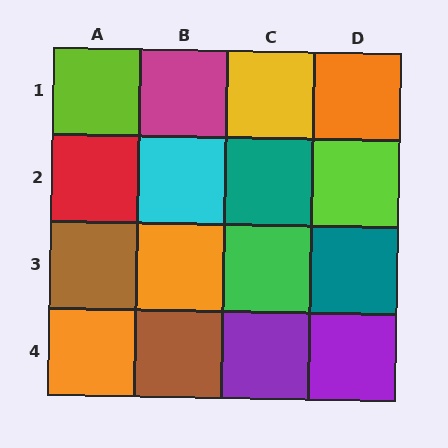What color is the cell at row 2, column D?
Lime.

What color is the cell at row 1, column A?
Lime.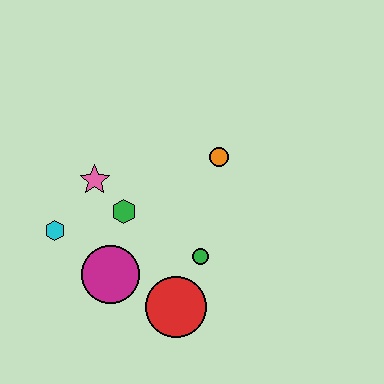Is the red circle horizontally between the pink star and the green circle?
Yes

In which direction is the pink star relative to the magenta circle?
The pink star is above the magenta circle.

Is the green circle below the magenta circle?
No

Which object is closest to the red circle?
The green circle is closest to the red circle.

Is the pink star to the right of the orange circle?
No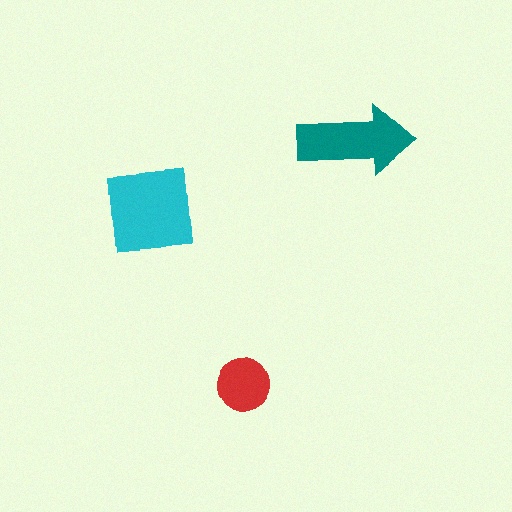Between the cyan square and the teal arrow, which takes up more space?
The cyan square.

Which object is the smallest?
The red circle.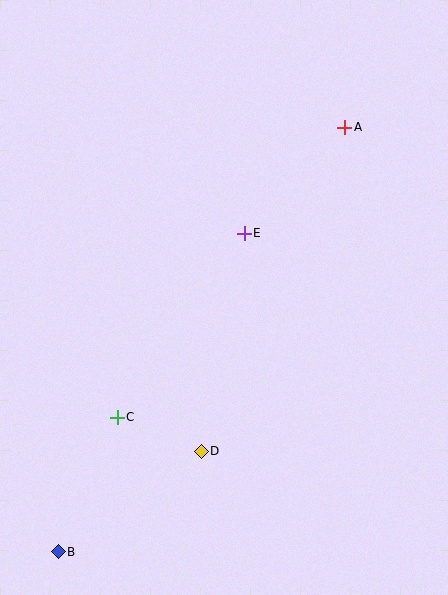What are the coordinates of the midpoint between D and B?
The midpoint between D and B is at (130, 501).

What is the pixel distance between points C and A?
The distance between C and A is 368 pixels.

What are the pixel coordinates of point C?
Point C is at (117, 417).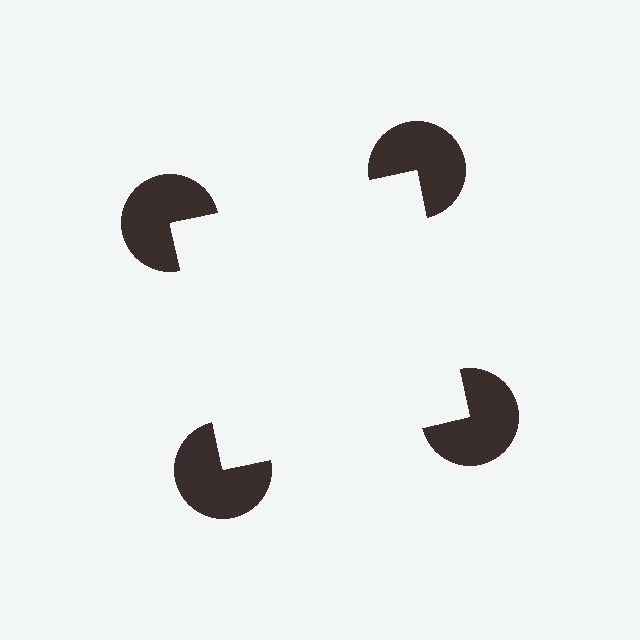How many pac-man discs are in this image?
There are 4 — one at each vertex of the illusory square.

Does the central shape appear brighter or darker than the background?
It typically appears slightly brighter than the background, even though no actual brightness change is drawn.